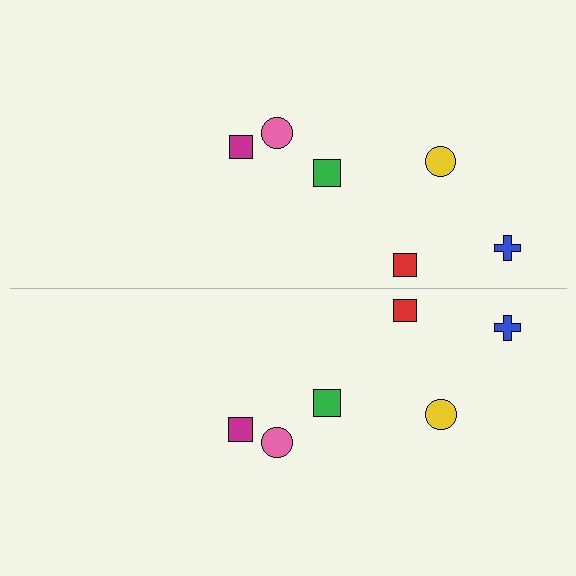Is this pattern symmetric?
Yes, this pattern has bilateral (reflection) symmetry.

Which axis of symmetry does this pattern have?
The pattern has a horizontal axis of symmetry running through the center of the image.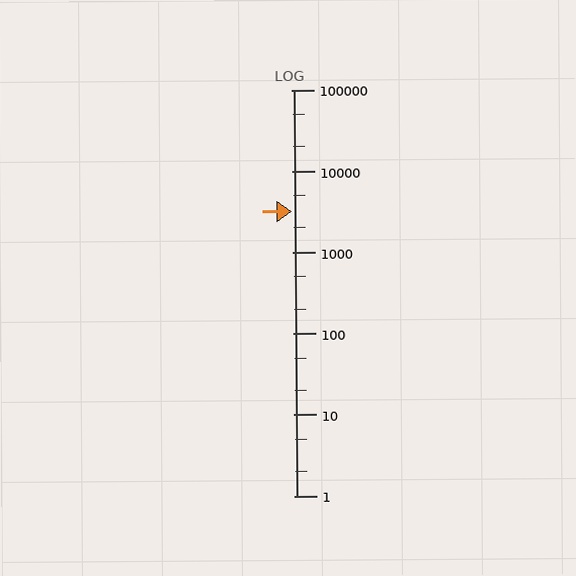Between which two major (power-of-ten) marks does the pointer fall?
The pointer is between 1000 and 10000.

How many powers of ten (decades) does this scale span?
The scale spans 5 decades, from 1 to 100000.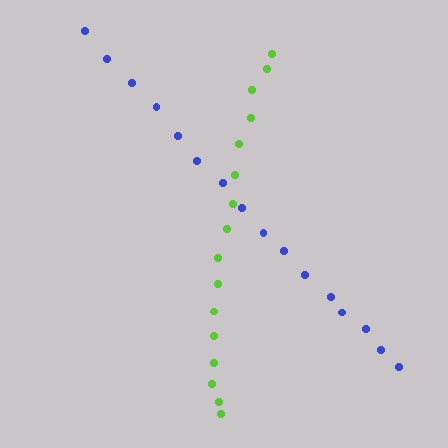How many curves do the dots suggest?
There are 2 distinct paths.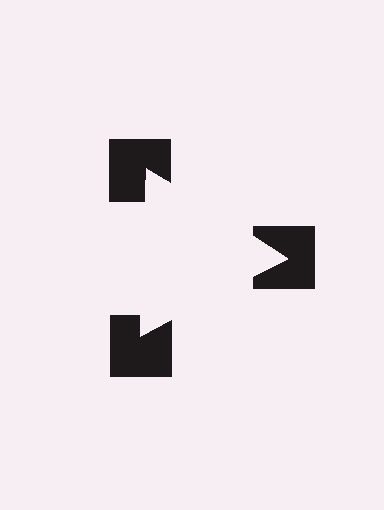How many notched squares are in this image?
There are 3 — one at each vertex of the illusory triangle.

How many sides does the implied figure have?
3 sides.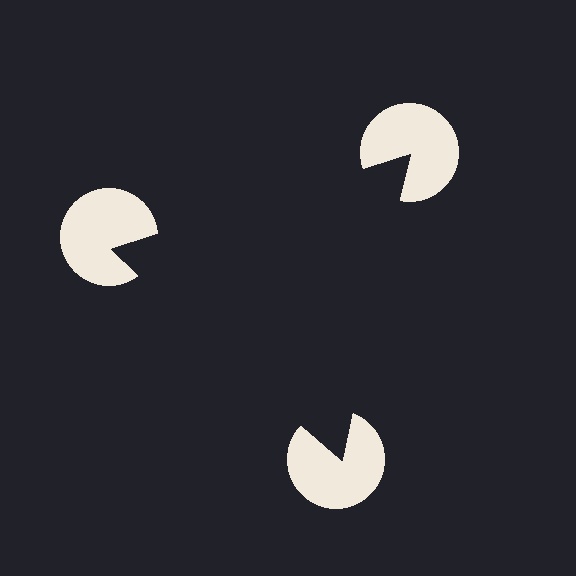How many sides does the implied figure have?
3 sides.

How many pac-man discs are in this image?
There are 3 — one at each vertex of the illusory triangle.